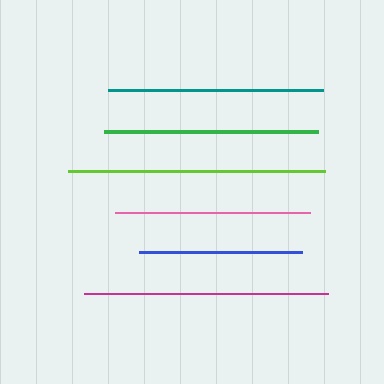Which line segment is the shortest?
The blue line is the shortest at approximately 163 pixels.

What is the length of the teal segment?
The teal segment is approximately 214 pixels long.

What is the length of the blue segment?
The blue segment is approximately 163 pixels long.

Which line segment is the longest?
The lime line is the longest at approximately 257 pixels.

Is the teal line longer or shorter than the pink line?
The teal line is longer than the pink line.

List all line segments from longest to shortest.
From longest to shortest: lime, magenta, teal, green, pink, blue.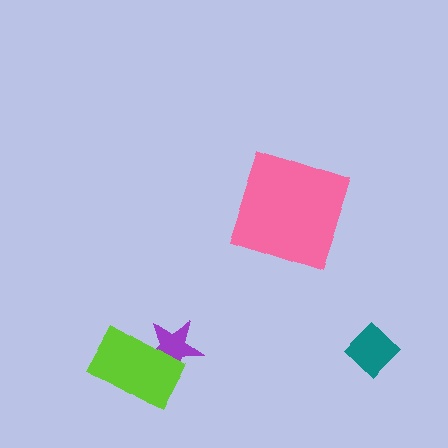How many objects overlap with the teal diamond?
0 objects overlap with the teal diamond.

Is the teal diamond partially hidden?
No, no other shape covers it.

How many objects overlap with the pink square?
0 objects overlap with the pink square.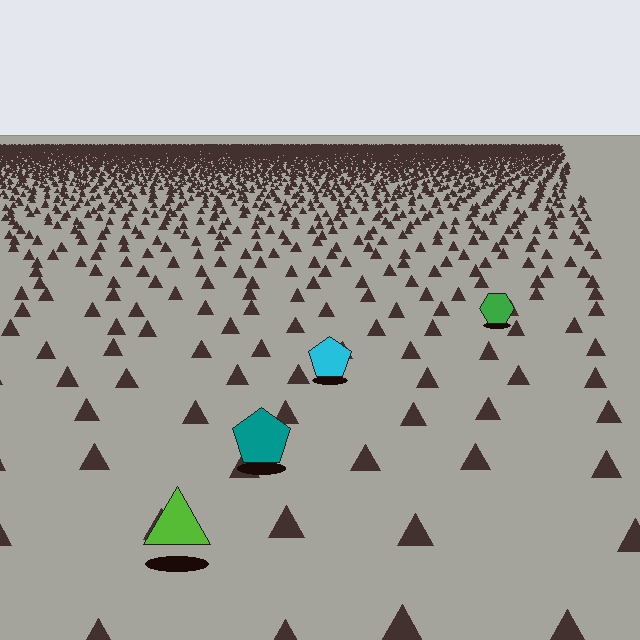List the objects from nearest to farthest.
From nearest to farthest: the lime triangle, the teal pentagon, the cyan pentagon, the green hexagon.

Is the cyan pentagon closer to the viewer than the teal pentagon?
No. The teal pentagon is closer — you can tell from the texture gradient: the ground texture is coarser near it.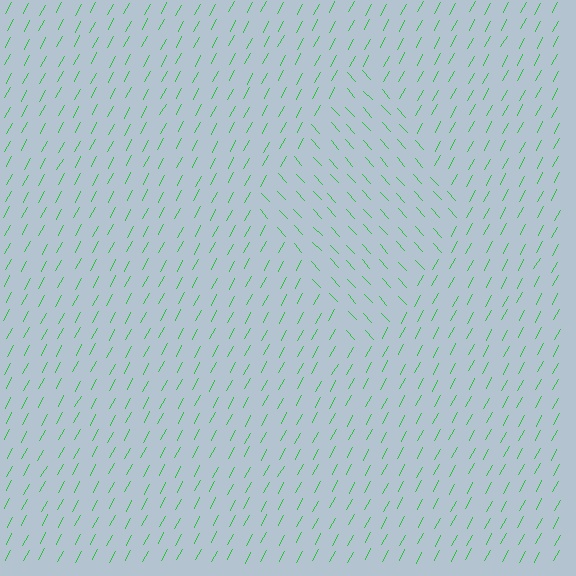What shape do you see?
I see a diamond.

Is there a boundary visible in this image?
Yes, there is a texture boundary formed by a change in line orientation.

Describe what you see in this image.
The image is filled with small green line segments. A diamond region in the image has lines oriented differently from the surrounding lines, creating a visible texture boundary.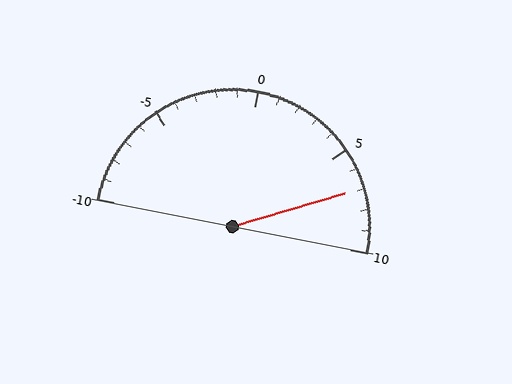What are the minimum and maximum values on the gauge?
The gauge ranges from -10 to 10.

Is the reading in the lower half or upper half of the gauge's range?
The reading is in the upper half of the range (-10 to 10).